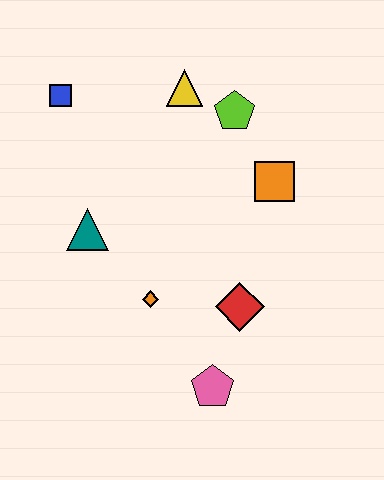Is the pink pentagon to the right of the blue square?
Yes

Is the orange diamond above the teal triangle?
No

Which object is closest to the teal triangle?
The orange diamond is closest to the teal triangle.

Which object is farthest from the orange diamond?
The blue square is farthest from the orange diamond.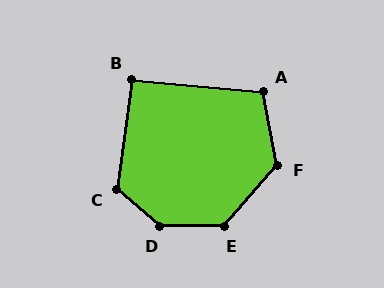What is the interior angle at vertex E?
Approximately 131 degrees (obtuse).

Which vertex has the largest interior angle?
D, at approximately 140 degrees.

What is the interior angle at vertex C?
Approximately 123 degrees (obtuse).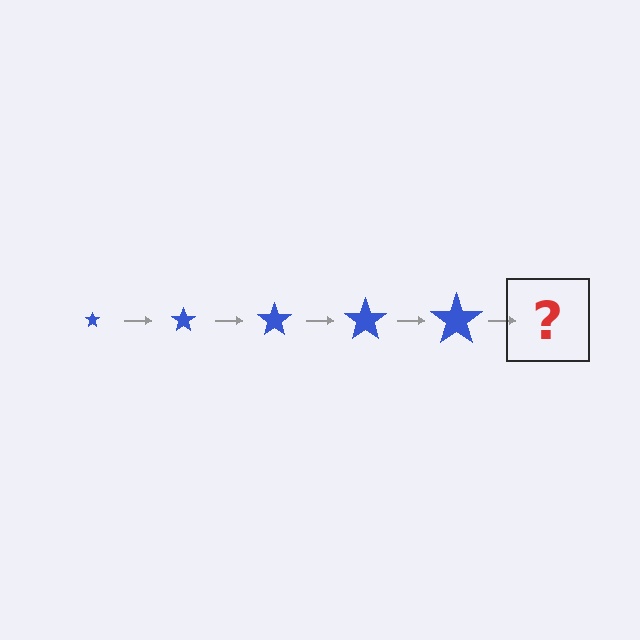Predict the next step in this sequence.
The next step is a blue star, larger than the previous one.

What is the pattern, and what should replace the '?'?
The pattern is that the star gets progressively larger each step. The '?' should be a blue star, larger than the previous one.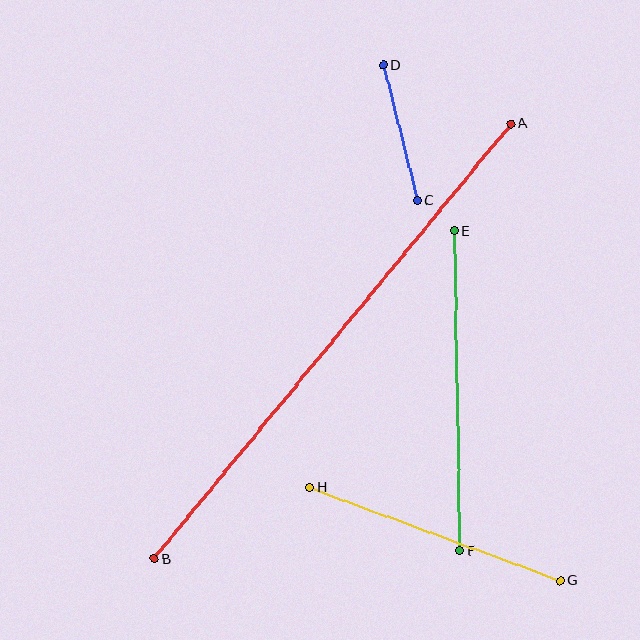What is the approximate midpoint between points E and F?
The midpoint is at approximately (457, 391) pixels.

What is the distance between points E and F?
The distance is approximately 320 pixels.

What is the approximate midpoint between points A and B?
The midpoint is at approximately (332, 341) pixels.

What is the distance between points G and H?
The distance is approximately 268 pixels.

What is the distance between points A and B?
The distance is approximately 562 pixels.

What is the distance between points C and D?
The distance is approximately 140 pixels.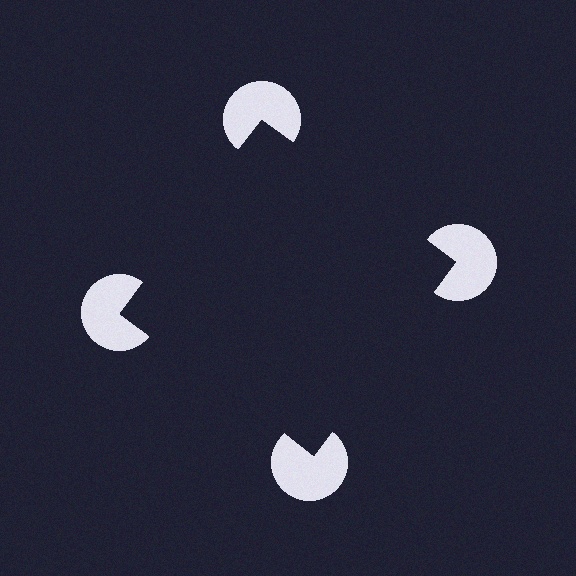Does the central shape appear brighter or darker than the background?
It typically appears slightly darker than the background, even though no actual brightness change is drawn.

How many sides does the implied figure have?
4 sides.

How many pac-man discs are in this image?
There are 4 — one at each vertex of the illusory square.